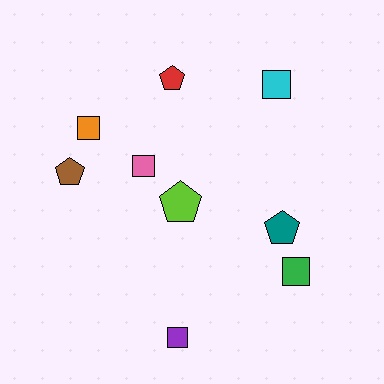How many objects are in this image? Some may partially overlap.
There are 9 objects.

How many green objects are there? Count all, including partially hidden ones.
There is 1 green object.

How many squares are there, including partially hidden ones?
There are 5 squares.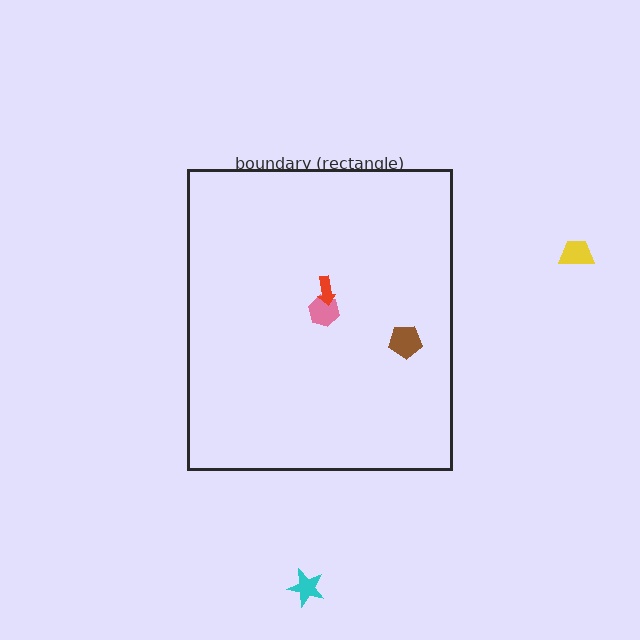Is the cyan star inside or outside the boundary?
Outside.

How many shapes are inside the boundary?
3 inside, 2 outside.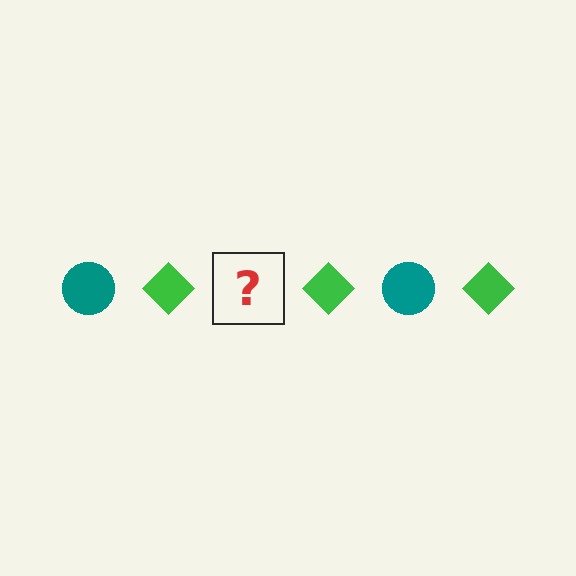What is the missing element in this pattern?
The missing element is a teal circle.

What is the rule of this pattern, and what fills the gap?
The rule is that the pattern alternates between teal circle and green diamond. The gap should be filled with a teal circle.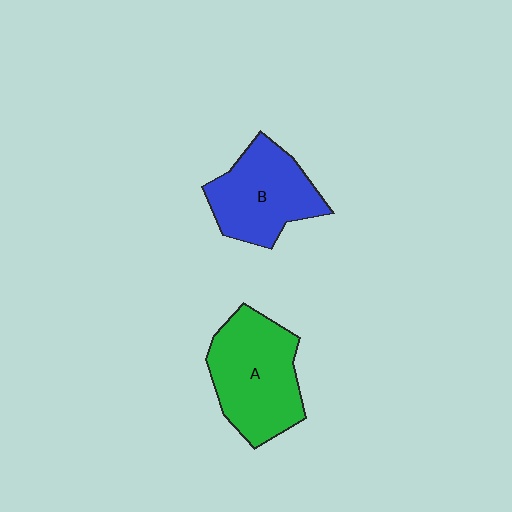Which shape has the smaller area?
Shape B (blue).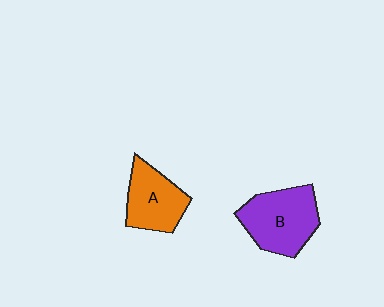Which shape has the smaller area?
Shape A (orange).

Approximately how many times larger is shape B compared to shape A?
Approximately 1.3 times.